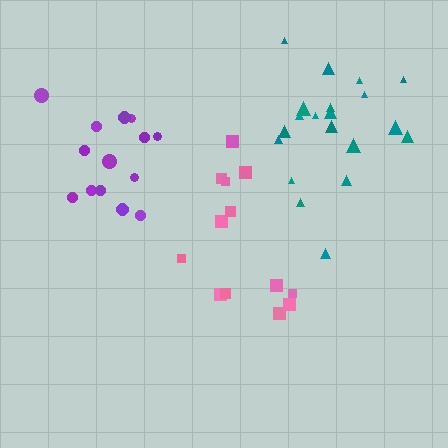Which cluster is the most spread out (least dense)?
Pink.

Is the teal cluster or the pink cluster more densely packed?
Teal.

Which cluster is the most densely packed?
Teal.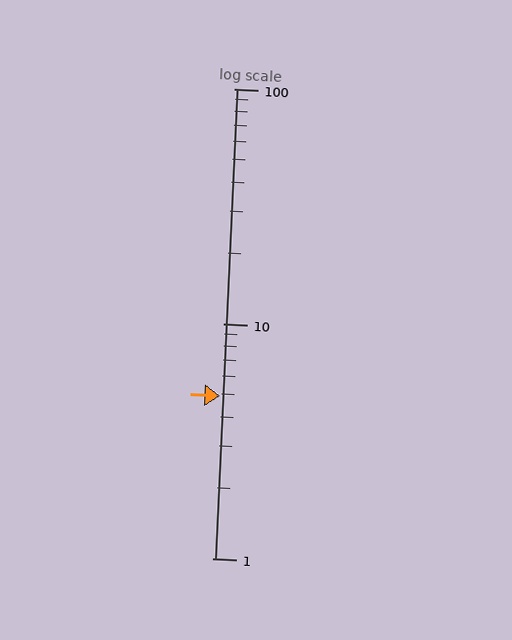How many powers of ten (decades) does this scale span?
The scale spans 2 decades, from 1 to 100.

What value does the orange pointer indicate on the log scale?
The pointer indicates approximately 4.9.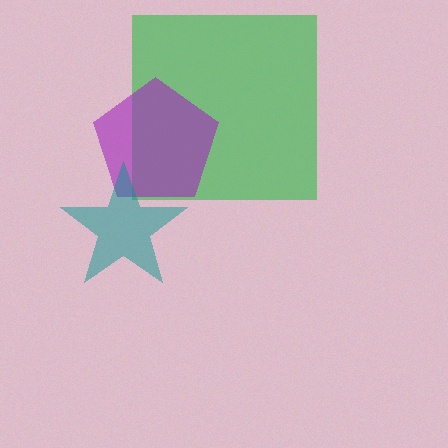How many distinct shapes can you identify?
There are 3 distinct shapes: a green square, a purple pentagon, a teal star.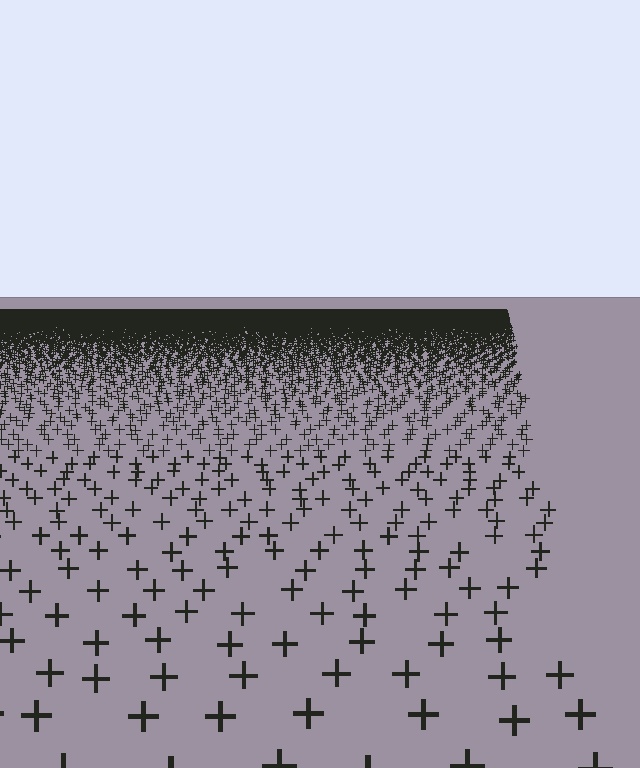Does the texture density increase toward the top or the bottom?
Density increases toward the top.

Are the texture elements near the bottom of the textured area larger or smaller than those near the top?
Larger. Near the bottom, elements are closer to the viewer and appear at a bigger on-screen size.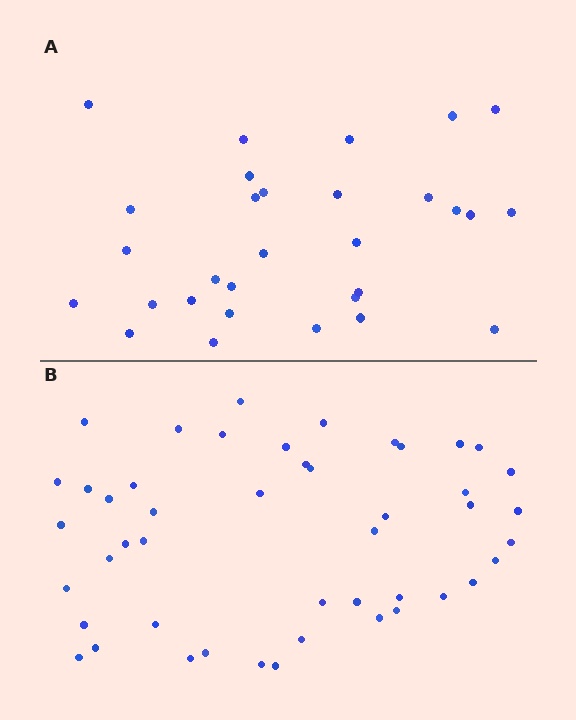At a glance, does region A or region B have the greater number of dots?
Region B (the bottom region) has more dots.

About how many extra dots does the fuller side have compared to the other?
Region B has approximately 15 more dots than region A.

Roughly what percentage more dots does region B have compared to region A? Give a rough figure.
About 55% more.